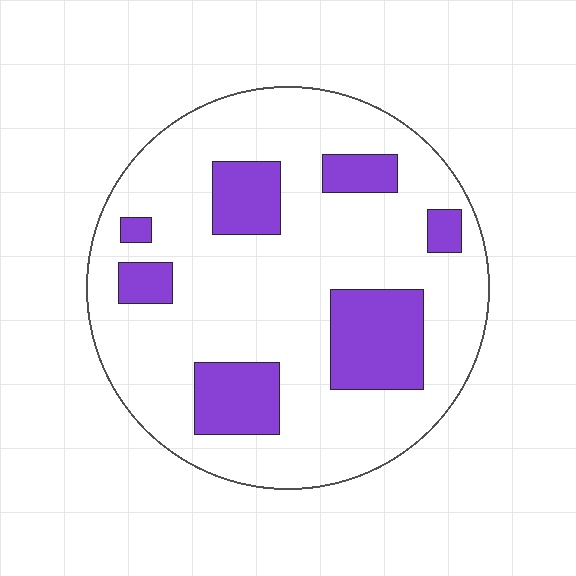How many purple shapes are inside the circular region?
7.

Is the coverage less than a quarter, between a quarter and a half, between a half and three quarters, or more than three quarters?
Less than a quarter.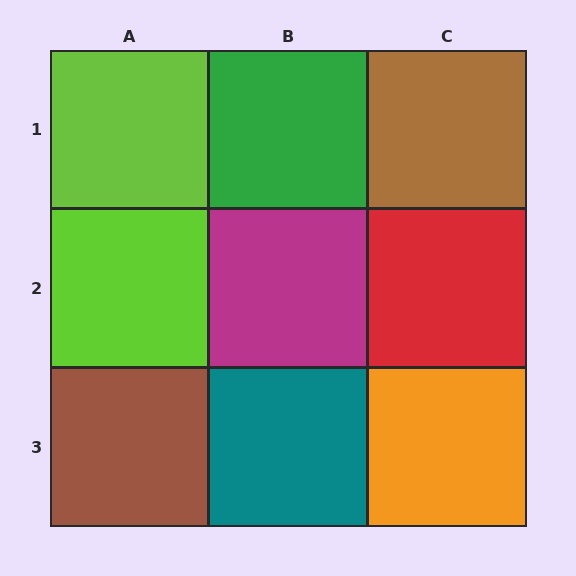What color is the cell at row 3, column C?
Orange.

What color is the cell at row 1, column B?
Green.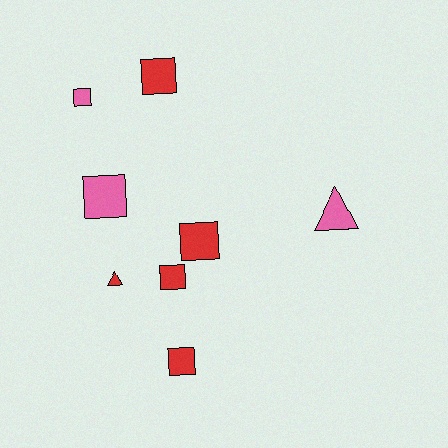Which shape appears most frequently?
Square, with 6 objects.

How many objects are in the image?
There are 8 objects.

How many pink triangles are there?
There is 1 pink triangle.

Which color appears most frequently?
Red, with 5 objects.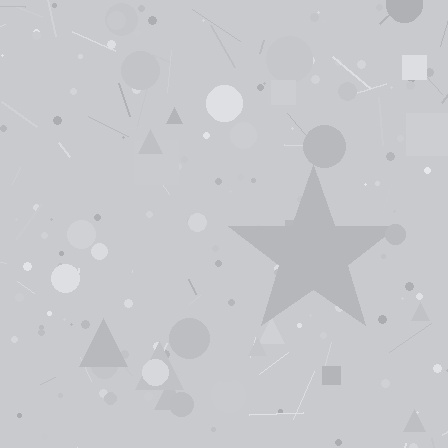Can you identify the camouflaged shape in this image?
The camouflaged shape is a star.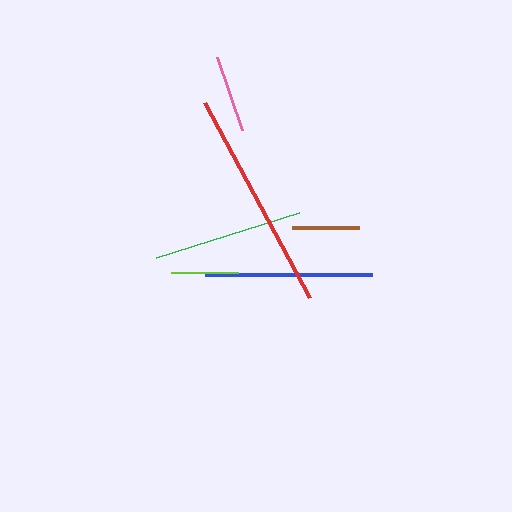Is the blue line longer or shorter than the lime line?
The blue line is longer than the lime line.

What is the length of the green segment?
The green segment is approximately 149 pixels long.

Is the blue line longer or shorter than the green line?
The blue line is longer than the green line.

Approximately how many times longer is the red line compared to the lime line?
The red line is approximately 3.3 times the length of the lime line.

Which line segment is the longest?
The red line is the longest at approximately 222 pixels.